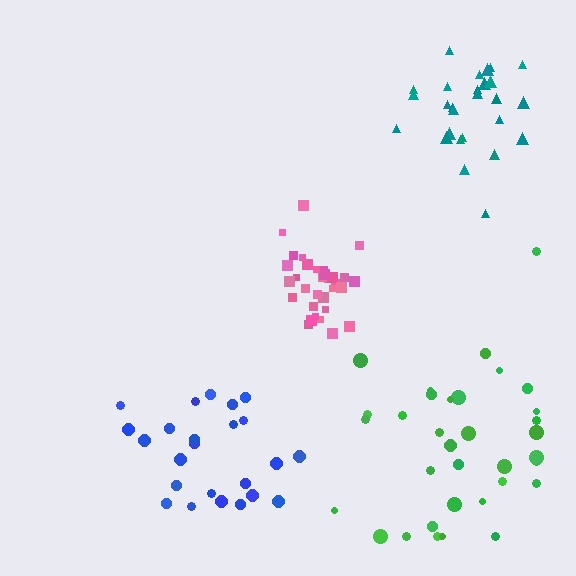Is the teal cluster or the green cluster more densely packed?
Teal.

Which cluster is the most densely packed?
Pink.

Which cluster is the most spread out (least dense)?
Green.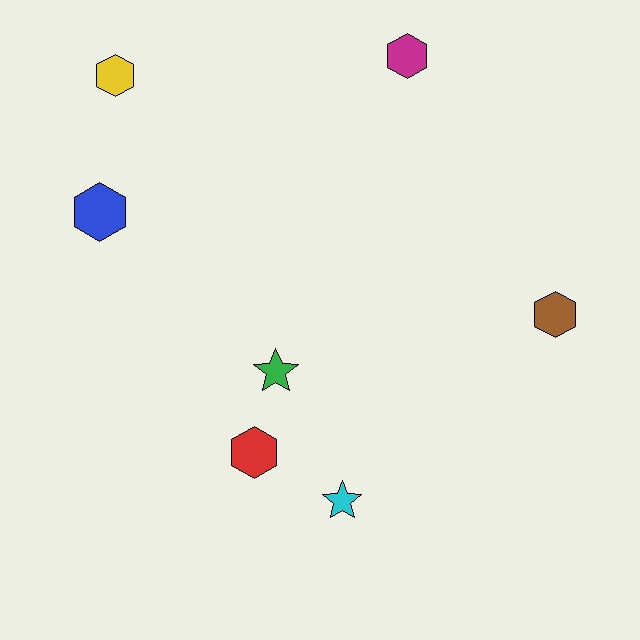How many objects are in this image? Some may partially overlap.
There are 7 objects.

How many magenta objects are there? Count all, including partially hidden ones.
There is 1 magenta object.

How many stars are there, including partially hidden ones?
There are 2 stars.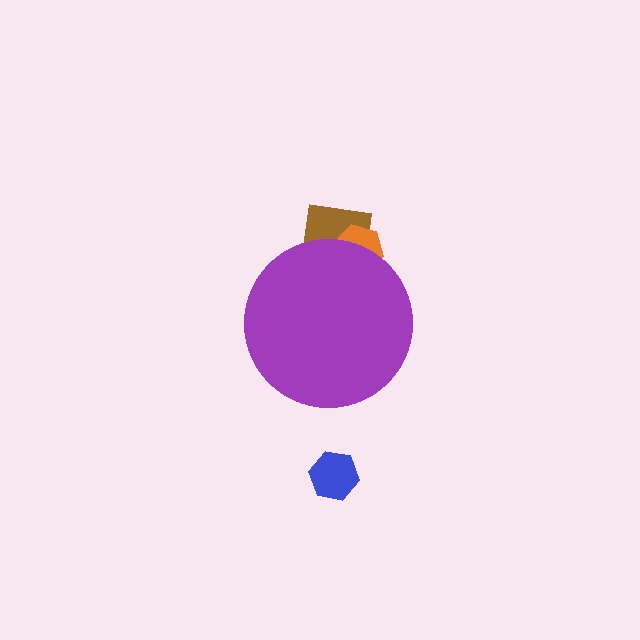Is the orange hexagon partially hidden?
Yes, the orange hexagon is partially hidden behind the purple circle.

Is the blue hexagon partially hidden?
No, the blue hexagon is fully visible.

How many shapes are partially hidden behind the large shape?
2 shapes are partially hidden.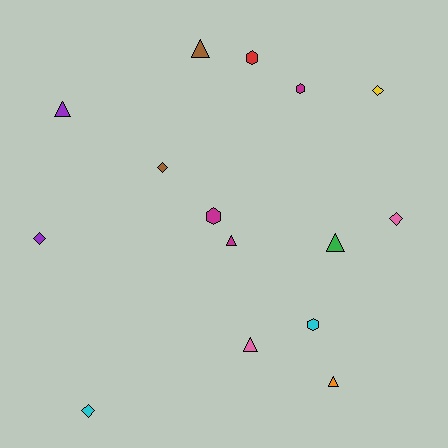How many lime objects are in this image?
There are no lime objects.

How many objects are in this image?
There are 15 objects.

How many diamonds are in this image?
There are 5 diamonds.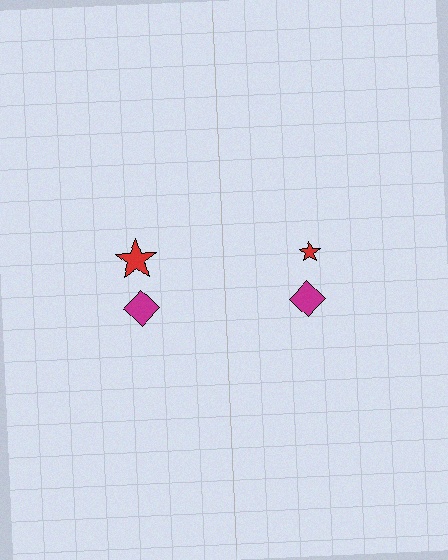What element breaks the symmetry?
The red star on the right side has a different size than its mirror counterpart.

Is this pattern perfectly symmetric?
No, the pattern is not perfectly symmetric. The red star on the right side has a different size than its mirror counterpart.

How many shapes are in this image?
There are 4 shapes in this image.